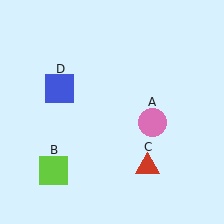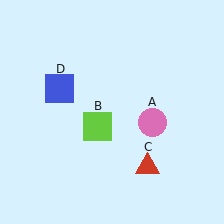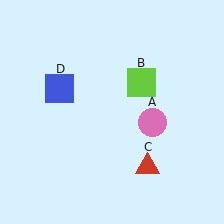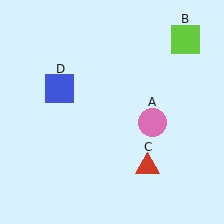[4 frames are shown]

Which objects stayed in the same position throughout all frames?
Pink circle (object A) and red triangle (object C) and blue square (object D) remained stationary.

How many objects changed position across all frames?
1 object changed position: lime square (object B).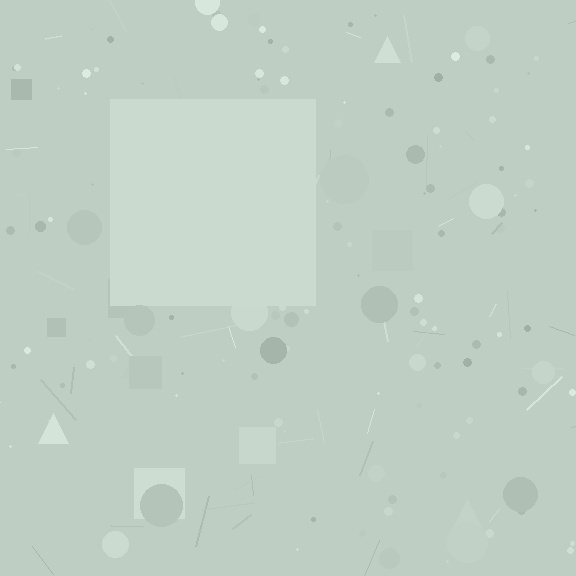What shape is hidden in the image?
A square is hidden in the image.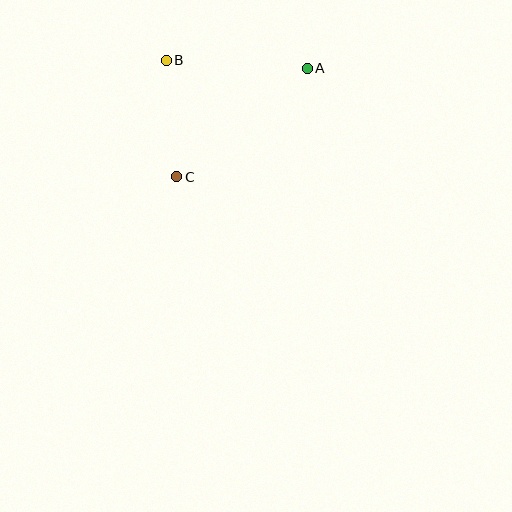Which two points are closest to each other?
Points B and C are closest to each other.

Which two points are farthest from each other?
Points A and C are farthest from each other.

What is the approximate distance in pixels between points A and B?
The distance between A and B is approximately 141 pixels.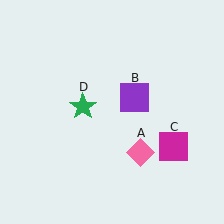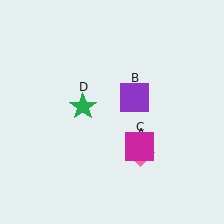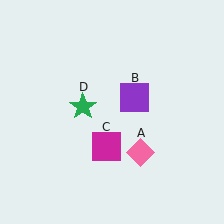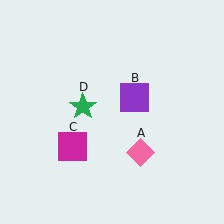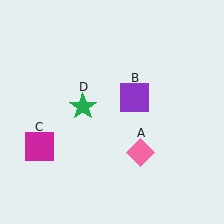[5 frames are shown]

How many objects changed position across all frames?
1 object changed position: magenta square (object C).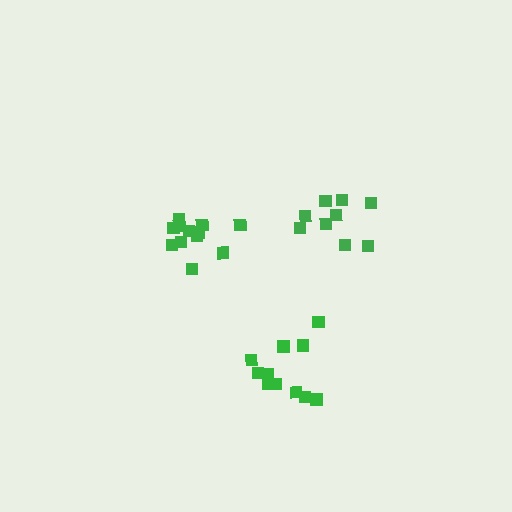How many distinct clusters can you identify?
There are 3 distinct clusters.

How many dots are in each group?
Group 1: 12 dots, Group 2: 11 dots, Group 3: 9 dots (32 total).